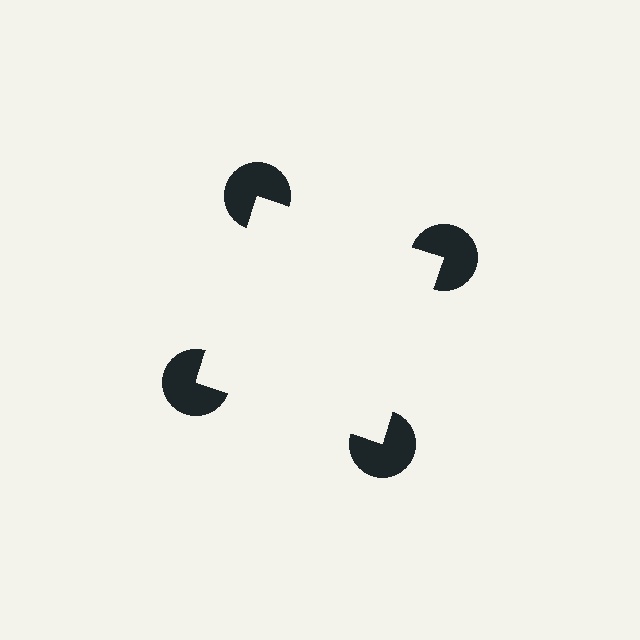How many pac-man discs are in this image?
There are 4 — one at each vertex of the illusory square.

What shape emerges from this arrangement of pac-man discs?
An illusory square — its edges are inferred from the aligned wedge cuts in the pac-man discs, not physically drawn.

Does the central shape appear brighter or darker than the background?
It typically appears slightly brighter than the background, even though no actual brightness change is drawn.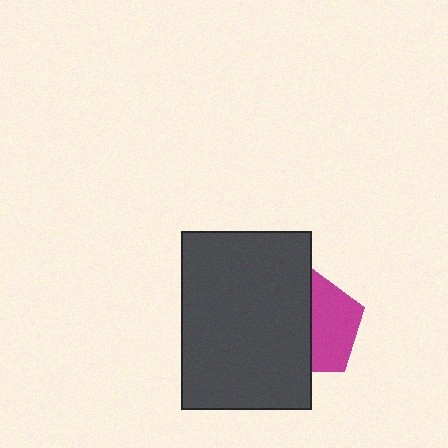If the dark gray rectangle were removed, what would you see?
You would see the complete magenta pentagon.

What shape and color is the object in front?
The object in front is a dark gray rectangle.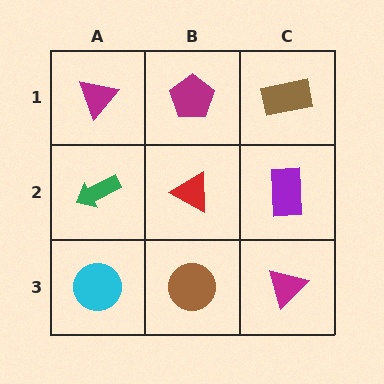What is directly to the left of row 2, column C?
A red triangle.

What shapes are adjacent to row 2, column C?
A brown rectangle (row 1, column C), a magenta triangle (row 3, column C), a red triangle (row 2, column B).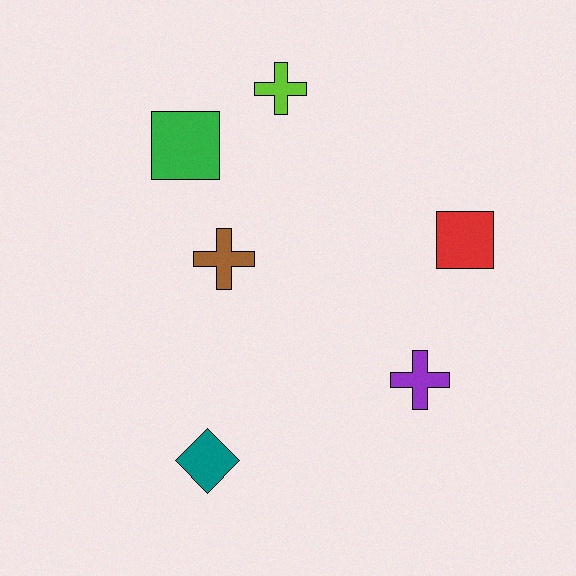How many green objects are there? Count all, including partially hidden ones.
There is 1 green object.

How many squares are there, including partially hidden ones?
There are 2 squares.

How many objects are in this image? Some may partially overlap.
There are 6 objects.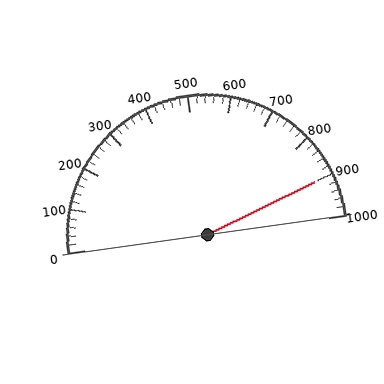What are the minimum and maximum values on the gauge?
The gauge ranges from 0 to 1000.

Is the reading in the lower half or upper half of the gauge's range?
The reading is in the upper half of the range (0 to 1000).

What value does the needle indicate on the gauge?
The needle indicates approximately 900.